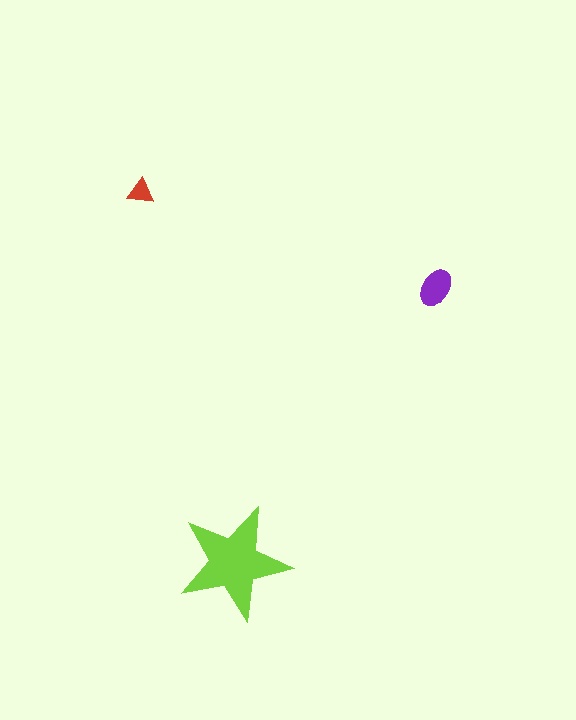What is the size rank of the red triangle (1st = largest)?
3rd.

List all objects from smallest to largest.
The red triangle, the purple ellipse, the lime star.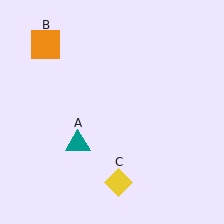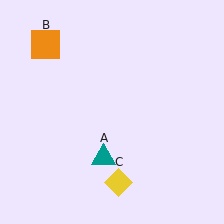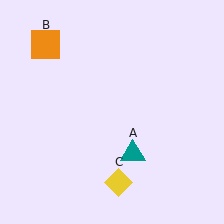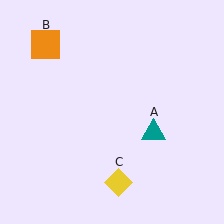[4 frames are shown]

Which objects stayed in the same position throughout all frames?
Orange square (object B) and yellow diamond (object C) remained stationary.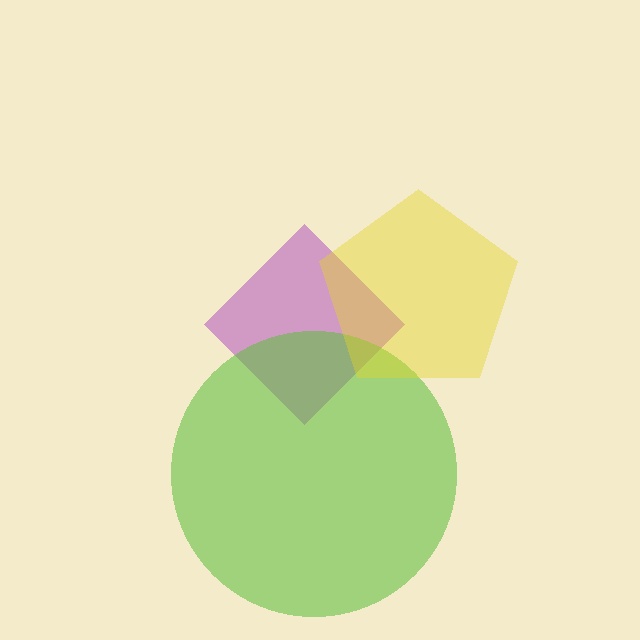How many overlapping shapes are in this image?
There are 3 overlapping shapes in the image.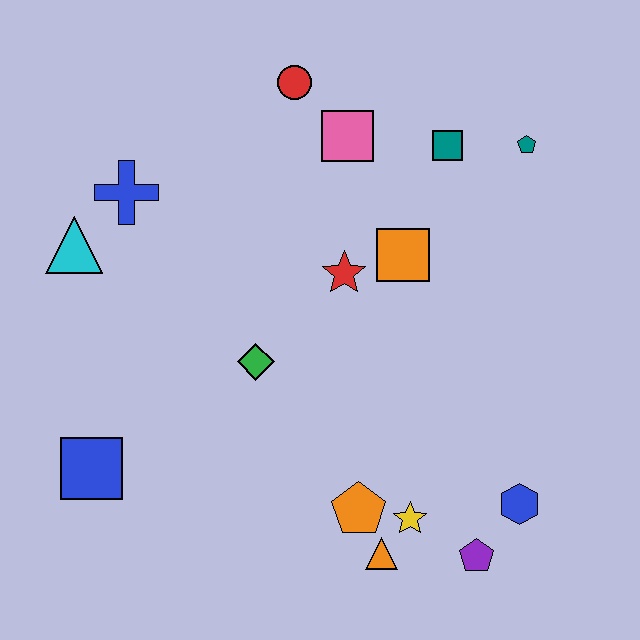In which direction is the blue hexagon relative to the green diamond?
The blue hexagon is to the right of the green diamond.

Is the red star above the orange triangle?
Yes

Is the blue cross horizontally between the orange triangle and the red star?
No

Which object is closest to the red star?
The orange square is closest to the red star.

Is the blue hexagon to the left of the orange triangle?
No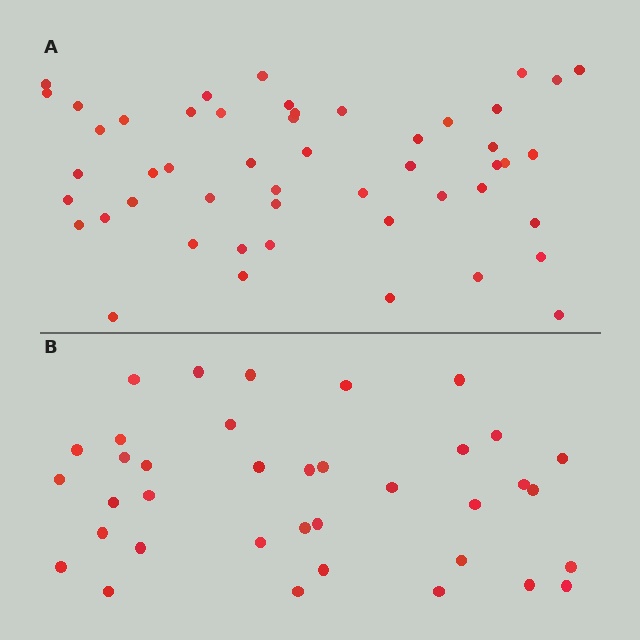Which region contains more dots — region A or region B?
Region A (the top region) has more dots.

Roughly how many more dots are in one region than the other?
Region A has approximately 15 more dots than region B.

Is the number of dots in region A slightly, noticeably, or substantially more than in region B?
Region A has noticeably more, but not dramatically so. The ratio is roughly 1.4 to 1.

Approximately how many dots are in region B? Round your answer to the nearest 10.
About 40 dots. (The exact count is 37, which rounds to 40.)